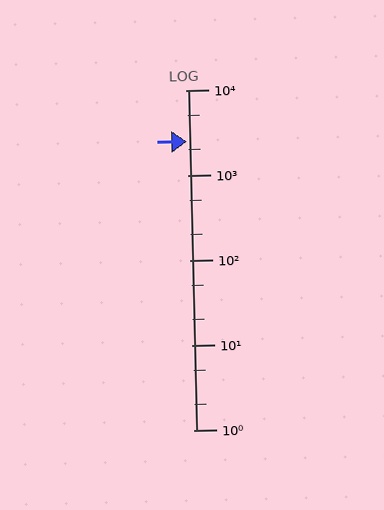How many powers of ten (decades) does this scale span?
The scale spans 4 decades, from 1 to 10000.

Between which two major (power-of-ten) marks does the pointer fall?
The pointer is between 1000 and 10000.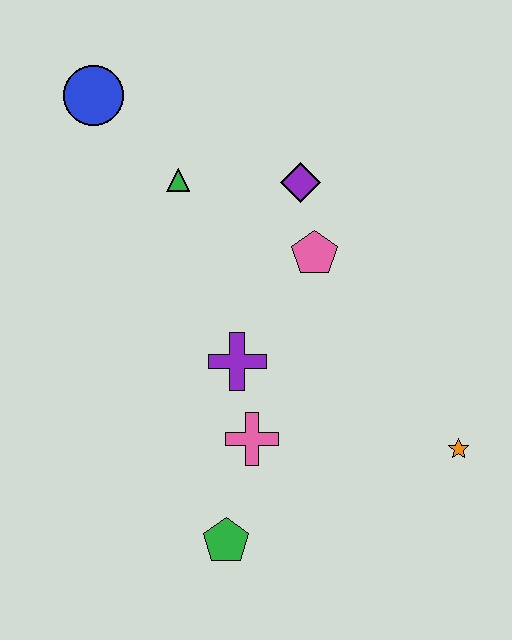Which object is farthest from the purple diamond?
The green pentagon is farthest from the purple diamond.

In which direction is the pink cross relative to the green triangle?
The pink cross is below the green triangle.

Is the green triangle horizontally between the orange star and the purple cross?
No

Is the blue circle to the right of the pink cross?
No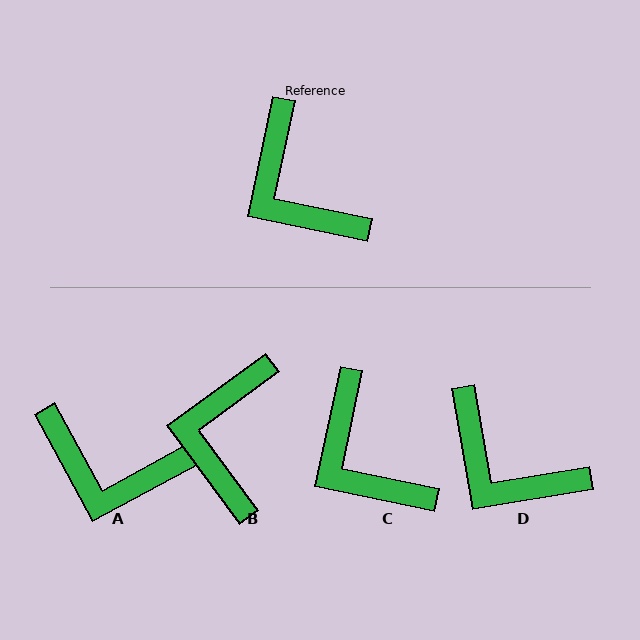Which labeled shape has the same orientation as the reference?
C.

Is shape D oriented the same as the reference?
No, it is off by about 21 degrees.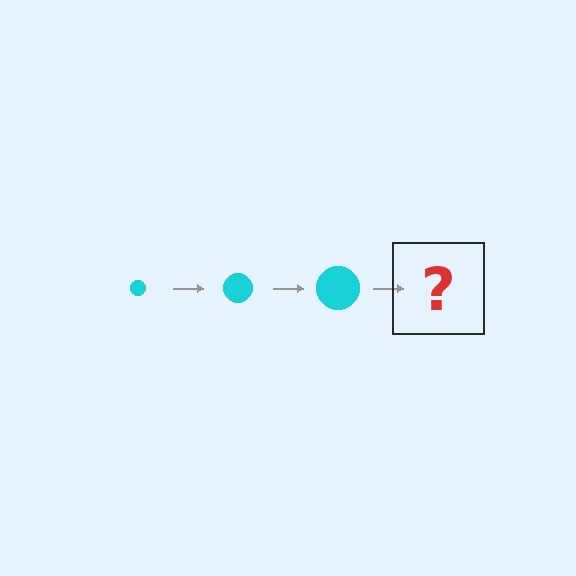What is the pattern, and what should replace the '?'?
The pattern is that the circle gets progressively larger each step. The '?' should be a cyan circle, larger than the previous one.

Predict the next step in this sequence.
The next step is a cyan circle, larger than the previous one.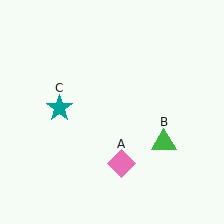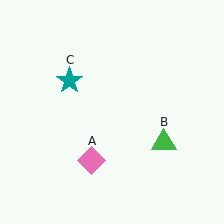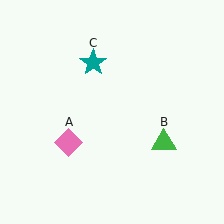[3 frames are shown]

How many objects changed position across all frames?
2 objects changed position: pink diamond (object A), teal star (object C).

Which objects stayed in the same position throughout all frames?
Green triangle (object B) remained stationary.